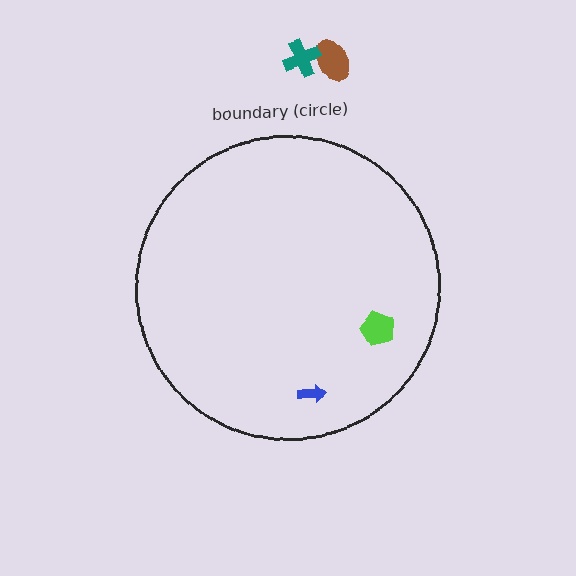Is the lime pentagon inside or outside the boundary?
Inside.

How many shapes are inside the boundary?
2 inside, 2 outside.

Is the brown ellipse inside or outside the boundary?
Outside.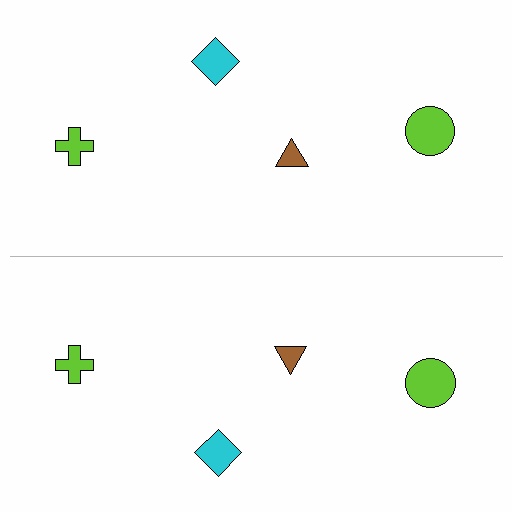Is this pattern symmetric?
Yes, this pattern has bilateral (reflection) symmetry.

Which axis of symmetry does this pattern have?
The pattern has a horizontal axis of symmetry running through the center of the image.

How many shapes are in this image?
There are 8 shapes in this image.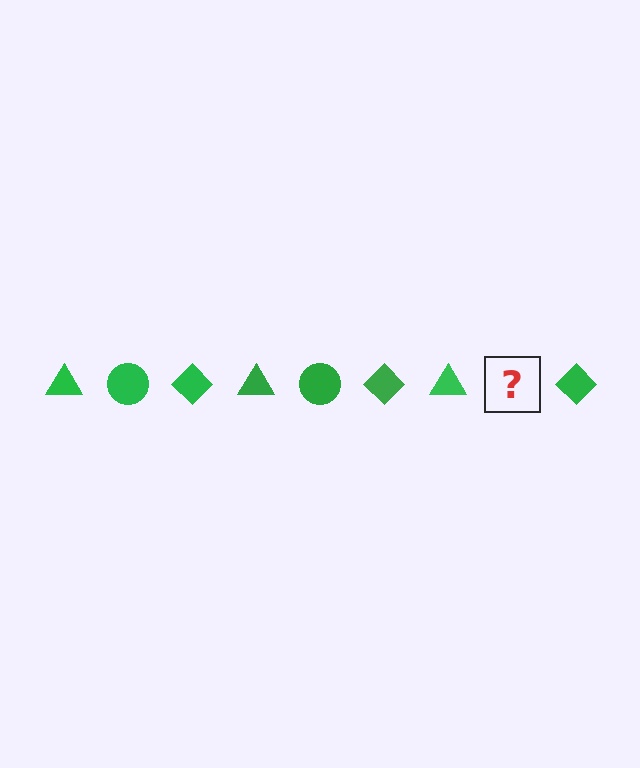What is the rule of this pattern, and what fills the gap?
The rule is that the pattern cycles through triangle, circle, diamond shapes in green. The gap should be filled with a green circle.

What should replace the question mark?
The question mark should be replaced with a green circle.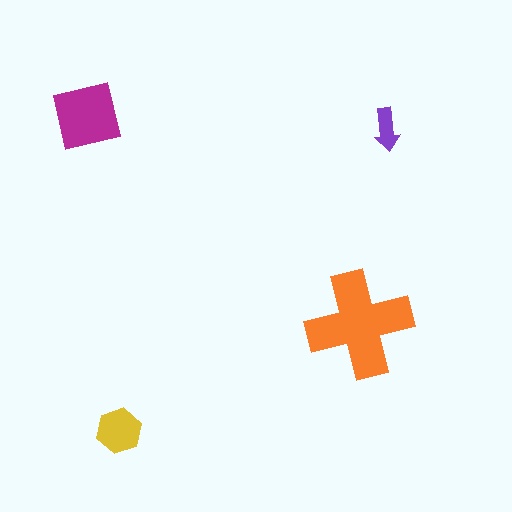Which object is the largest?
The orange cross.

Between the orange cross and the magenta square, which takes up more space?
The orange cross.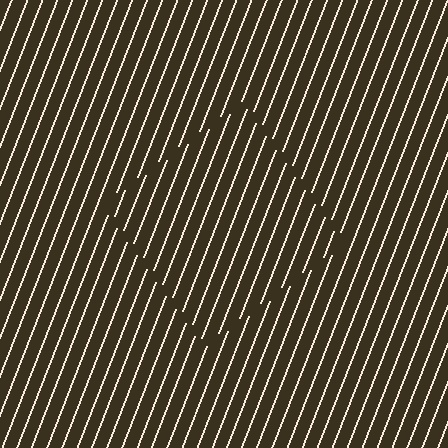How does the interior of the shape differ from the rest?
The interior of the shape contains the same grating, shifted by half a period — the contour is defined by the phase discontinuity where line-ends from the inner and outer gratings abut.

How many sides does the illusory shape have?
4 sides — the line-ends trace a square.